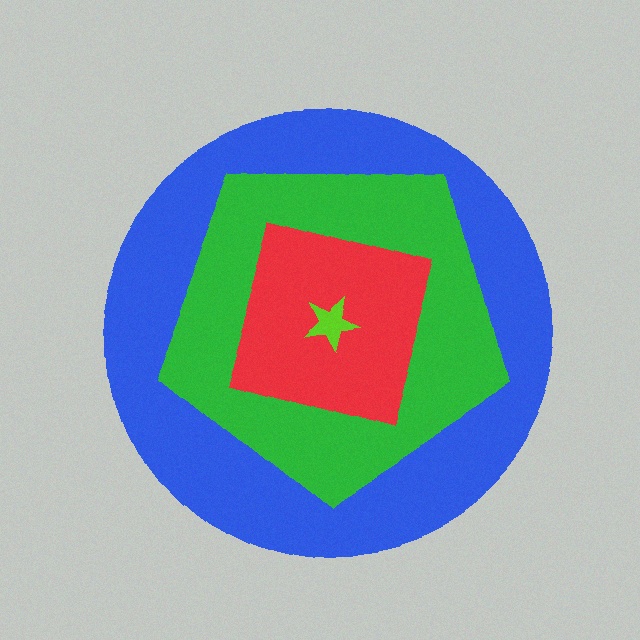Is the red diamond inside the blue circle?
Yes.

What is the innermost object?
The lime star.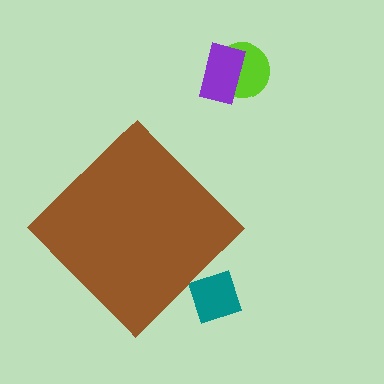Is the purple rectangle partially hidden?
No, the purple rectangle is fully visible.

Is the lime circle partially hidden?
No, the lime circle is fully visible.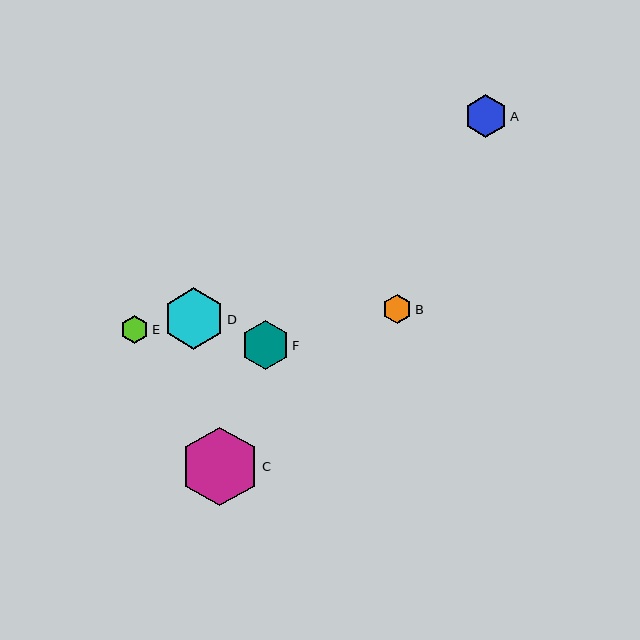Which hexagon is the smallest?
Hexagon E is the smallest with a size of approximately 28 pixels.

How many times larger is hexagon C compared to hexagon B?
Hexagon C is approximately 2.7 times the size of hexagon B.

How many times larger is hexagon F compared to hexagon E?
Hexagon F is approximately 1.7 times the size of hexagon E.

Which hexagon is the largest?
Hexagon C is the largest with a size of approximately 79 pixels.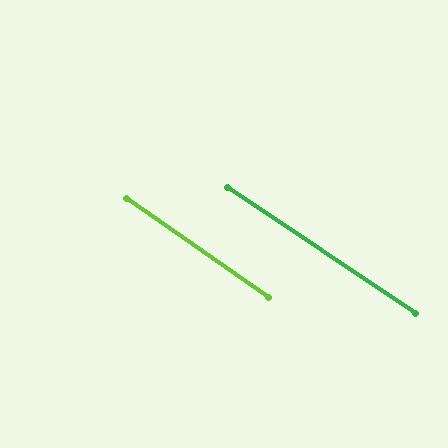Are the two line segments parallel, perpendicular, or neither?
Parallel — their directions differ by only 0.9°.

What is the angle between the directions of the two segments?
Approximately 1 degree.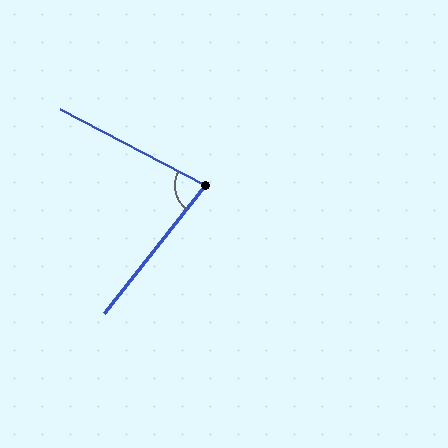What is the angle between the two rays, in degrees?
Approximately 79 degrees.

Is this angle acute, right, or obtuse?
It is acute.